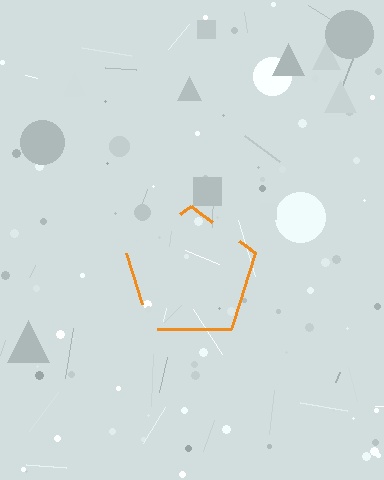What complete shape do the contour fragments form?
The contour fragments form a pentagon.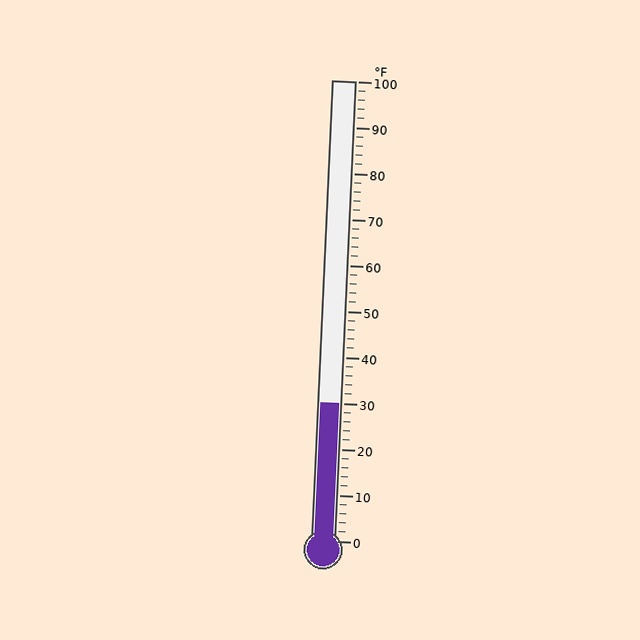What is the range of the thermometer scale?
The thermometer scale ranges from 0°F to 100°F.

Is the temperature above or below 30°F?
The temperature is at 30°F.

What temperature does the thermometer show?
The thermometer shows approximately 30°F.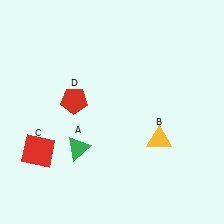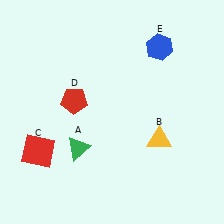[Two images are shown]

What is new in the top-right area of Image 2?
A blue hexagon (E) was added in the top-right area of Image 2.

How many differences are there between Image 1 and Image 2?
There is 1 difference between the two images.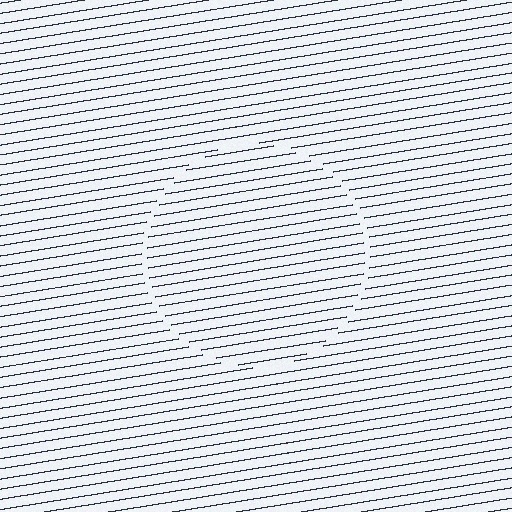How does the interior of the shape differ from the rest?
The interior of the shape contains the same grating, shifted by half a period — the contour is defined by the phase discontinuity where line-ends from the inner and outer gratings abut.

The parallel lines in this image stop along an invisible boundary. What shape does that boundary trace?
An illusory circle. The interior of the shape contains the same grating, shifted by half a period — the contour is defined by the phase discontinuity where line-ends from the inner and outer gratings abut.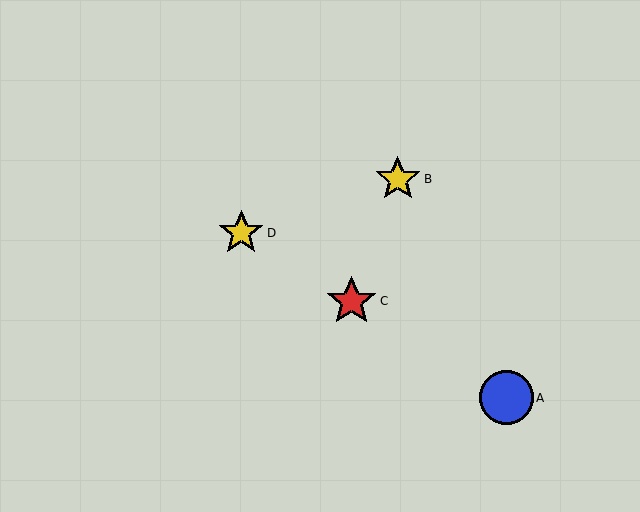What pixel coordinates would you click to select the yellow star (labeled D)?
Click at (241, 233) to select the yellow star D.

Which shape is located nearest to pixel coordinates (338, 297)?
The red star (labeled C) at (352, 301) is nearest to that location.